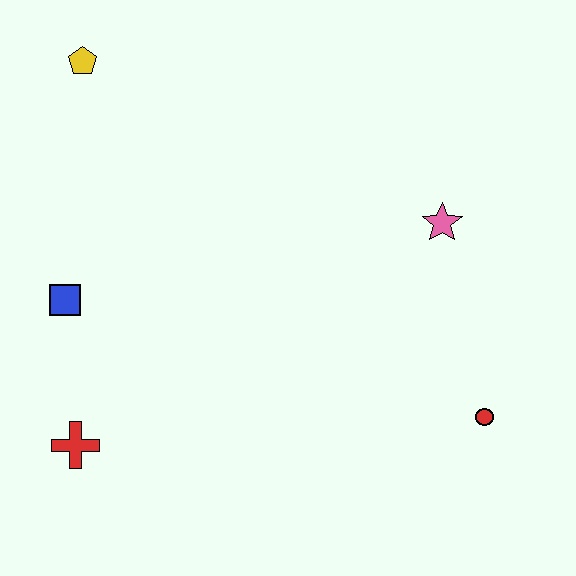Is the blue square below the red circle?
No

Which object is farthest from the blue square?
The red circle is farthest from the blue square.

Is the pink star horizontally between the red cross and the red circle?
Yes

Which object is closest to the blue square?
The red cross is closest to the blue square.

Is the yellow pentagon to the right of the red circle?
No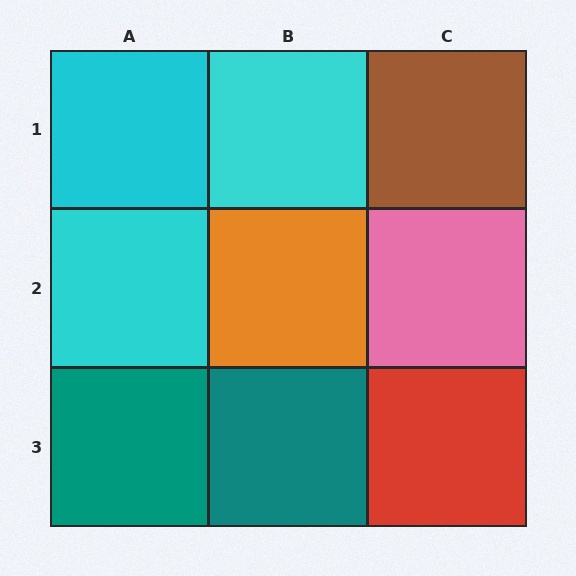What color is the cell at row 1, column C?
Brown.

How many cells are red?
1 cell is red.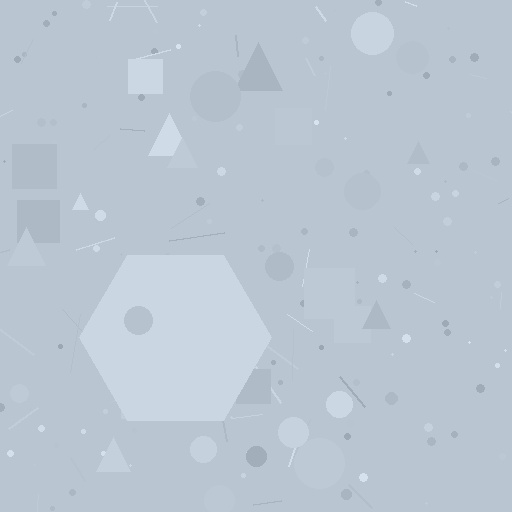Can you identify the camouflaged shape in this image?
The camouflaged shape is a hexagon.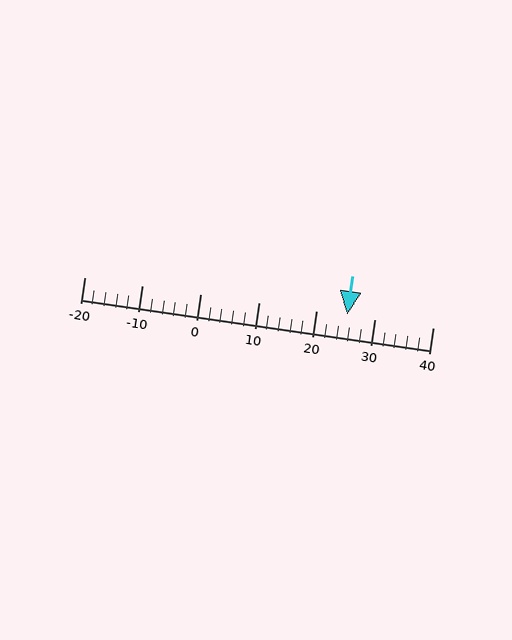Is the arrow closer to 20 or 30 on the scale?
The arrow is closer to 30.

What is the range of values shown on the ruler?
The ruler shows values from -20 to 40.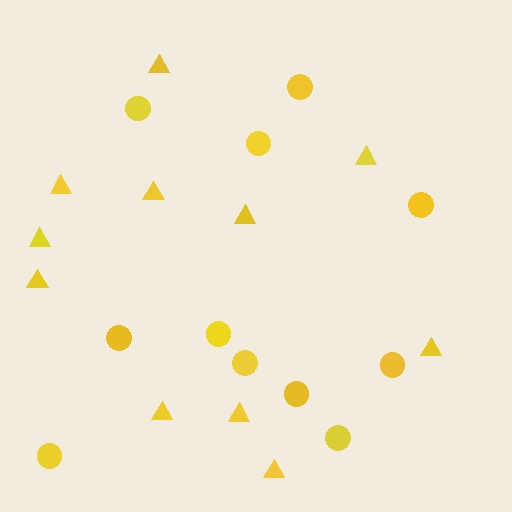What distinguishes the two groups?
There are 2 groups: one group of circles (11) and one group of triangles (11).